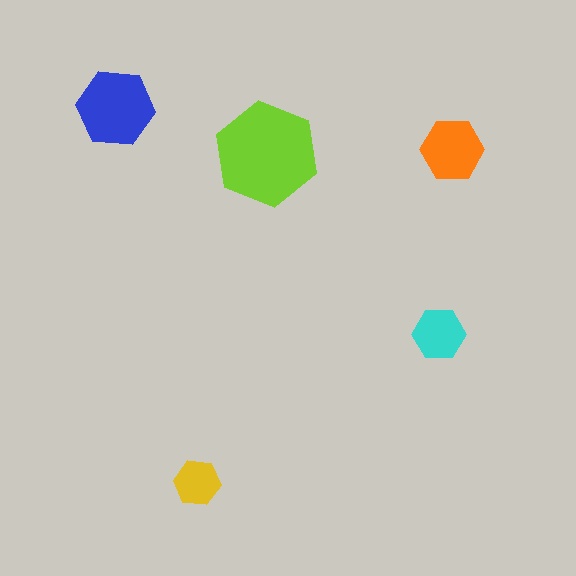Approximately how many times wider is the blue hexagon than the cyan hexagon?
About 1.5 times wider.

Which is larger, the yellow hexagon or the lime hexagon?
The lime one.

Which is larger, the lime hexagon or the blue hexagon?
The lime one.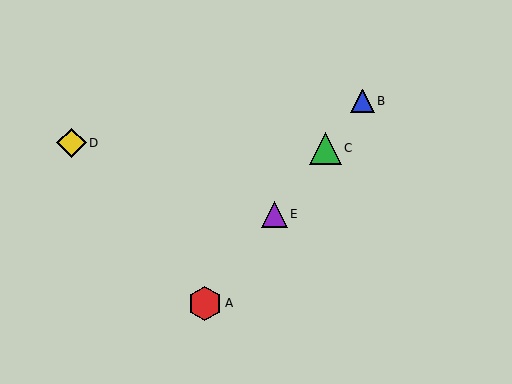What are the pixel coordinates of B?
Object B is at (362, 101).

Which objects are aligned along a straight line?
Objects A, B, C, E are aligned along a straight line.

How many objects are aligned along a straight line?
4 objects (A, B, C, E) are aligned along a straight line.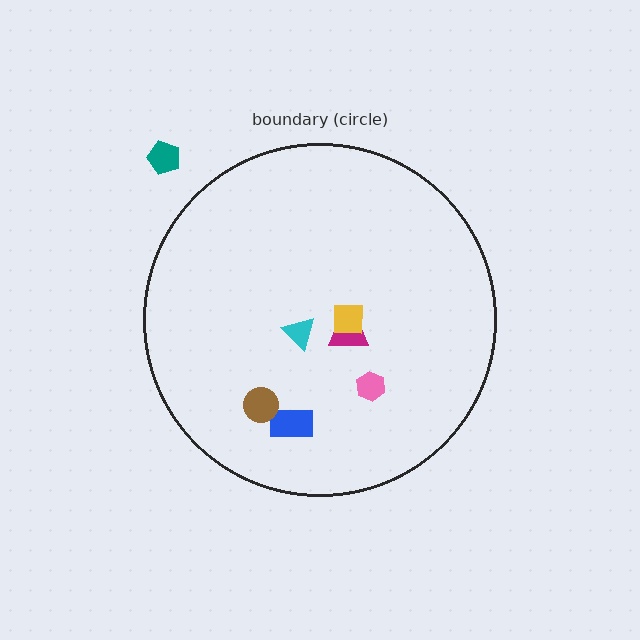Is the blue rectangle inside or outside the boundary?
Inside.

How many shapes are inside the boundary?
6 inside, 1 outside.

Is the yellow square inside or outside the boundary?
Inside.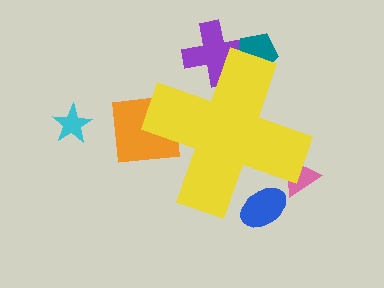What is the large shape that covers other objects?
A yellow cross.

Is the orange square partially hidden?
Yes, the orange square is partially hidden behind the yellow cross.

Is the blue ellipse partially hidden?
Yes, the blue ellipse is partially hidden behind the yellow cross.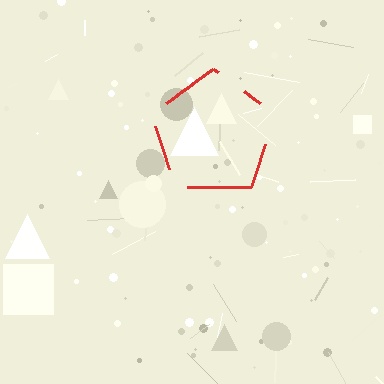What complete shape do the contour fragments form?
The contour fragments form a pentagon.